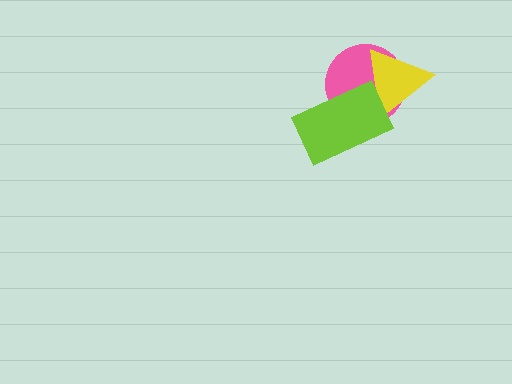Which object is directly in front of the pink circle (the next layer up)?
The yellow triangle is directly in front of the pink circle.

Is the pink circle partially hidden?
Yes, it is partially covered by another shape.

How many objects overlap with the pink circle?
2 objects overlap with the pink circle.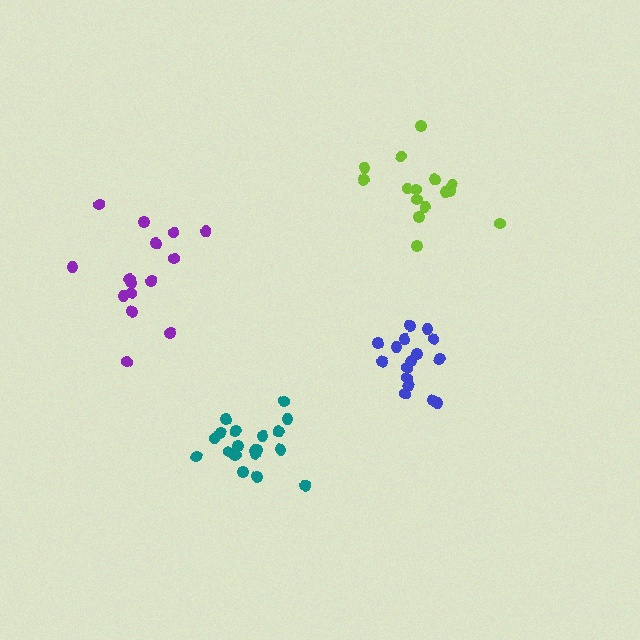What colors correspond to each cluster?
The clusters are colored: lime, purple, blue, teal.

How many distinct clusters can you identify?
There are 4 distinct clusters.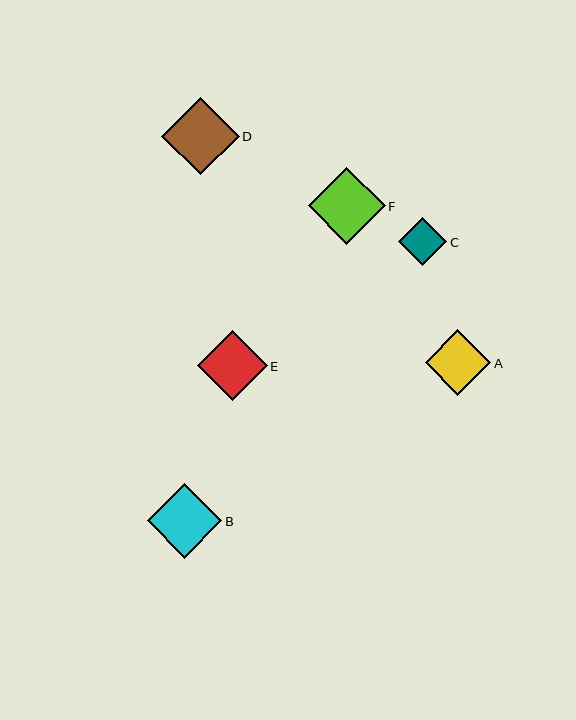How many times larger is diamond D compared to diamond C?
Diamond D is approximately 1.6 times the size of diamond C.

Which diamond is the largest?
Diamond D is the largest with a size of approximately 77 pixels.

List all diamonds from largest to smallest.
From largest to smallest: D, F, B, E, A, C.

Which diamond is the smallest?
Diamond C is the smallest with a size of approximately 48 pixels.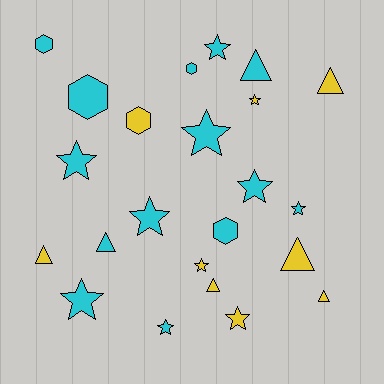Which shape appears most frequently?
Star, with 11 objects.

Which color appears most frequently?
Cyan, with 14 objects.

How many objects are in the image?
There are 23 objects.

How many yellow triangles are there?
There are 5 yellow triangles.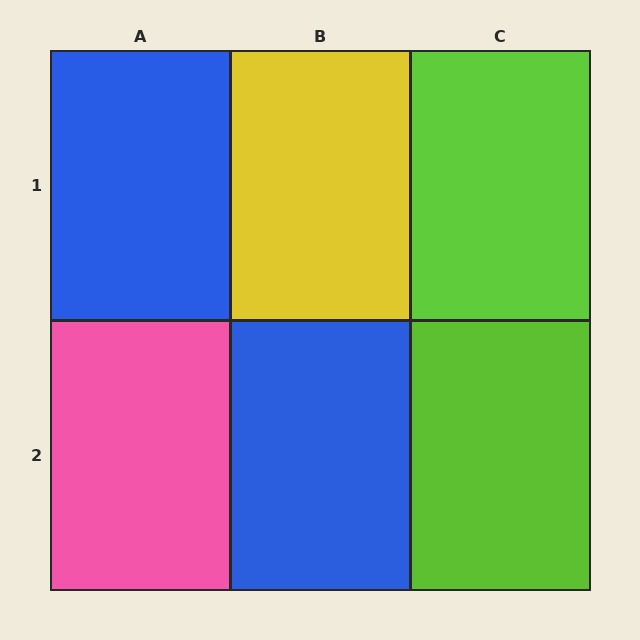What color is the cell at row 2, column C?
Lime.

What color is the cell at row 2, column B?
Blue.